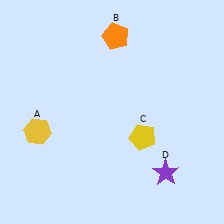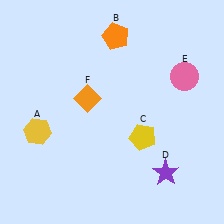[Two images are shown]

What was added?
A pink circle (E), an orange diamond (F) were added in Image 2.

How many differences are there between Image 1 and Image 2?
There are 2 differences between the two images.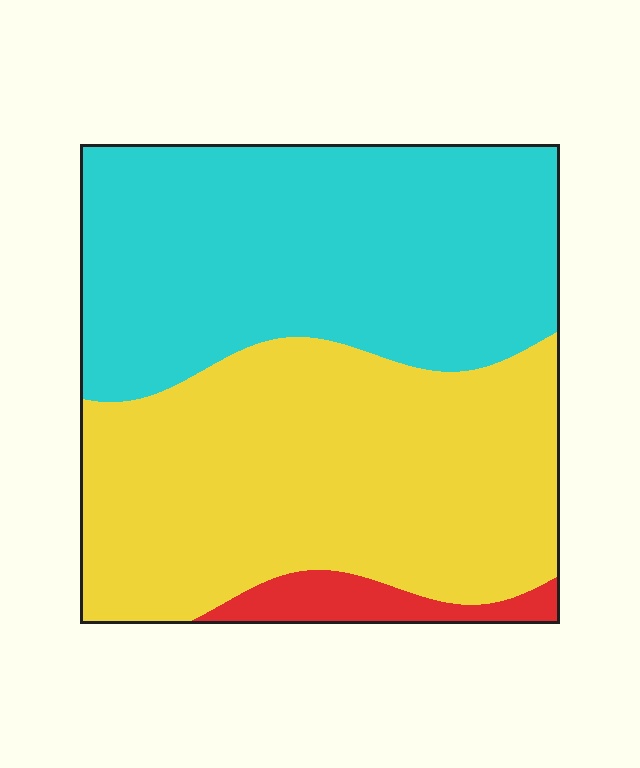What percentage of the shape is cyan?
Cyan takes up between a quarter and a half of the shape.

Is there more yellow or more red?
Yellow.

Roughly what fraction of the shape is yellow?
Yellow covers around 50% of the shape.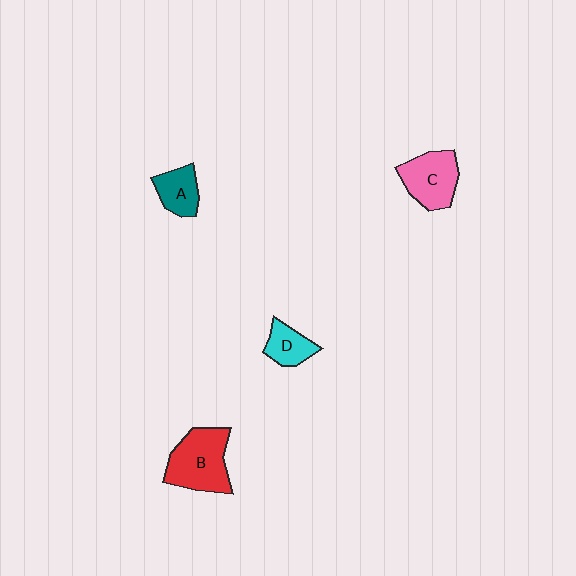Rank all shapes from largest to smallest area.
From largest to smallest: B (red), C (pink), A (teal), D (cyan).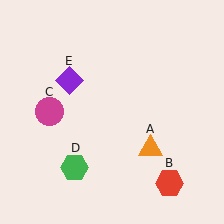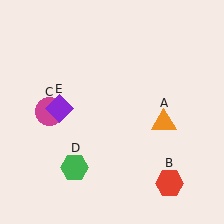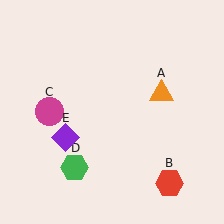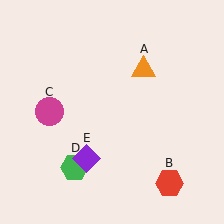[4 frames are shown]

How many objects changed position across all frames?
2 objects changed position: orange triangle (object A), purple diamond (object E).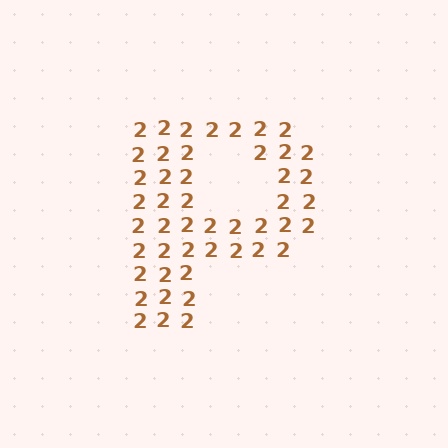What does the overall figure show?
The overall figure shows the letter P.